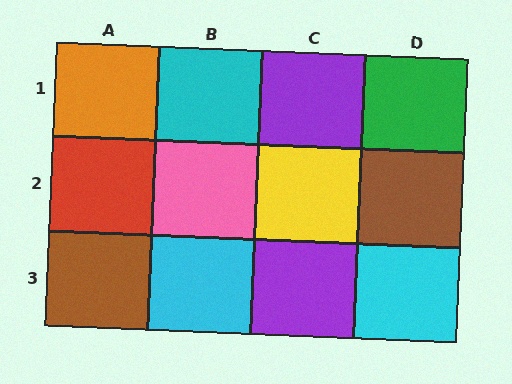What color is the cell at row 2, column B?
Pink.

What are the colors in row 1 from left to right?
Orange, cyan, purple, green.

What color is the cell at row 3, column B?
Cyan.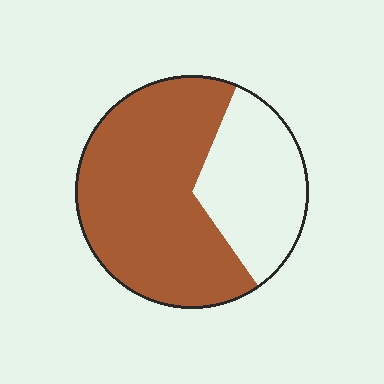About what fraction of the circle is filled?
About two thirds (2/3).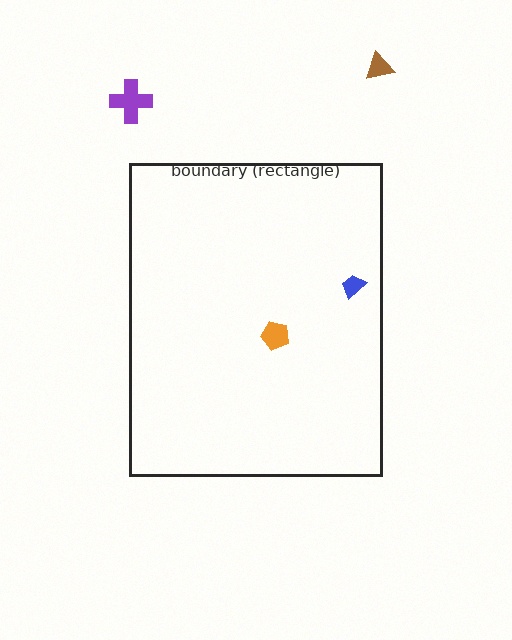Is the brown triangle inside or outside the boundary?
Outside.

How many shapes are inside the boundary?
2 inside, 2 outside.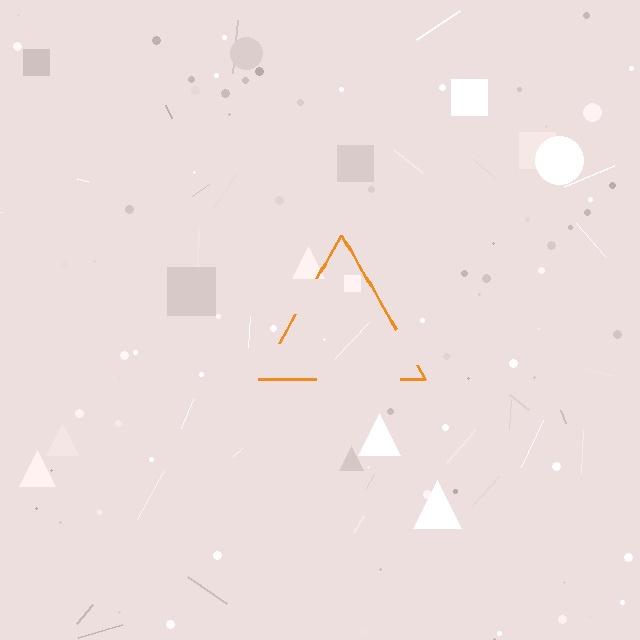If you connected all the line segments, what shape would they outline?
They would outline a triangle.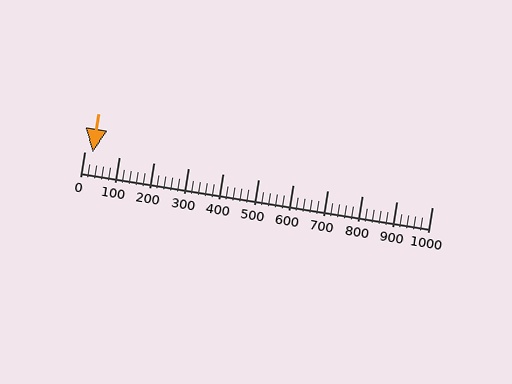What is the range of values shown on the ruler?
The ruler shows values from 0 to 1000.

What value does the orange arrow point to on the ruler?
The orange arrow points to approximately 24.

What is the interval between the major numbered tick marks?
The major tick marks are spaced 100 units apart.